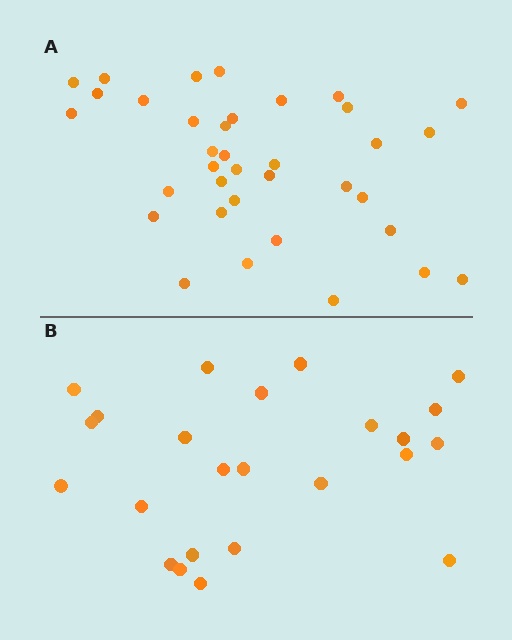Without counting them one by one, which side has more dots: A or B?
Region A (the top region) has more dots.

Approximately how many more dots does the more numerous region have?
Region A has roughly 12 or so more dots than region B.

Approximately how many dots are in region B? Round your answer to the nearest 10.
About 20 dots. (The exact count is 24, which rounds to 20.)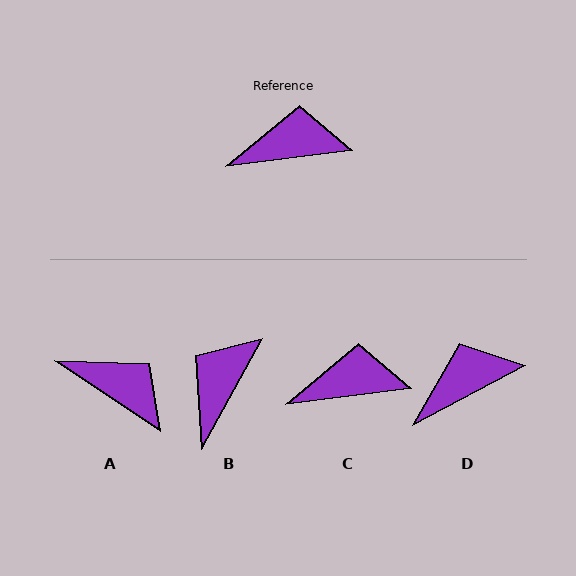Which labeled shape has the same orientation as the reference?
C.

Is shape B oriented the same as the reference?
No, it is off by about 54 degrees.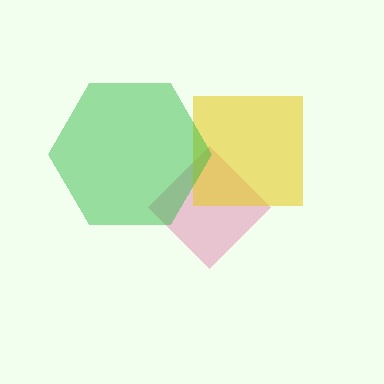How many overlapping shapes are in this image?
There are 3 overlapping shapes in the image.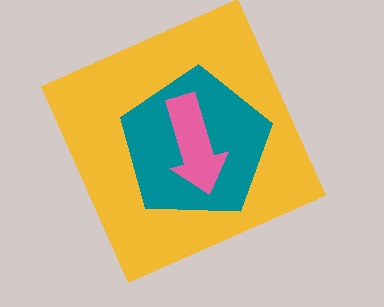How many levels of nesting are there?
3.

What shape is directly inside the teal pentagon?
The pink arrow.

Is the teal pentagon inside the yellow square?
Yes.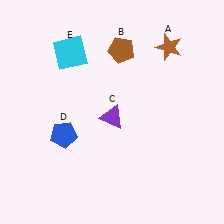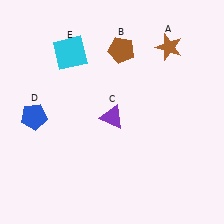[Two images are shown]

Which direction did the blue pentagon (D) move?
The blue pentagon (D) moved left.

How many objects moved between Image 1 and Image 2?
1 object moved between the two images.